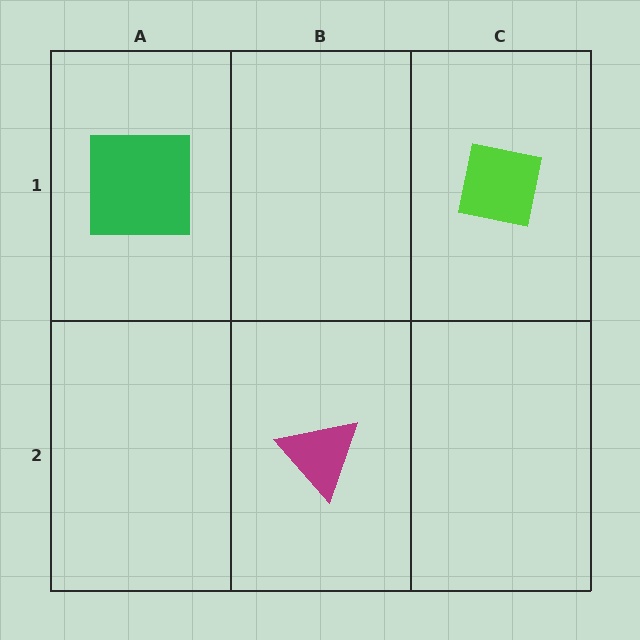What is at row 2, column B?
A magenta triangle.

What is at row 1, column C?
A lime square.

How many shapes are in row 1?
2 shapes.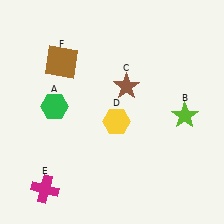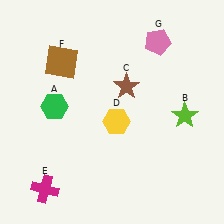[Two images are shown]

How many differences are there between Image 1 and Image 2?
There is 1 difference between the two images.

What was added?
A pink pentagon (G) was added in Image 2.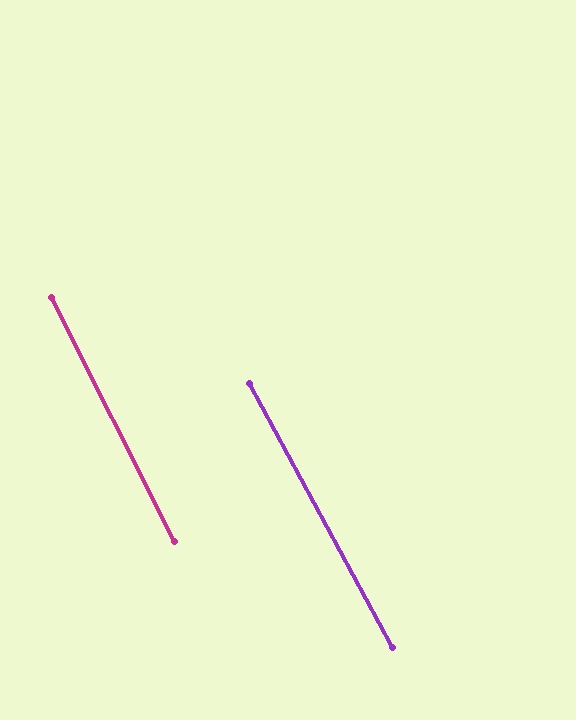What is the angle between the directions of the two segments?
Approximately 2 degrees.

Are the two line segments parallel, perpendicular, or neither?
Parallel — their directions differ by only 1.8°.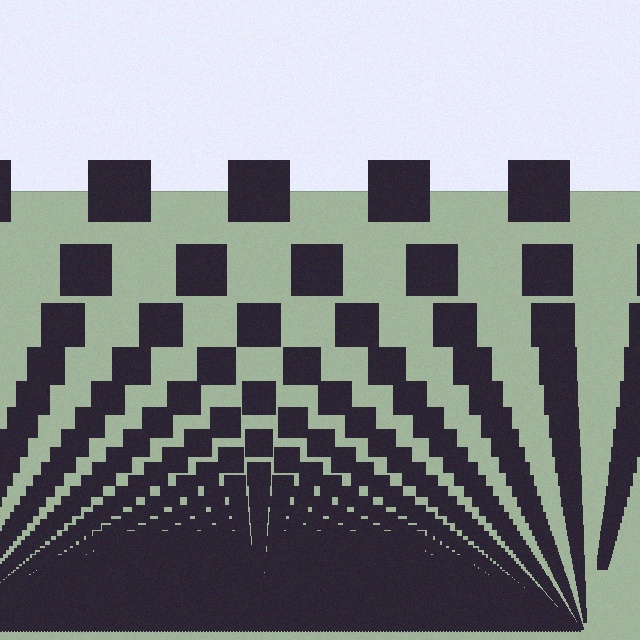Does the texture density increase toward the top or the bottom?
Density increases toward the bottom.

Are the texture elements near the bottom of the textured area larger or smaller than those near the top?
Smaller. The gradient is inverted — elements near the bottom are smaller and denser.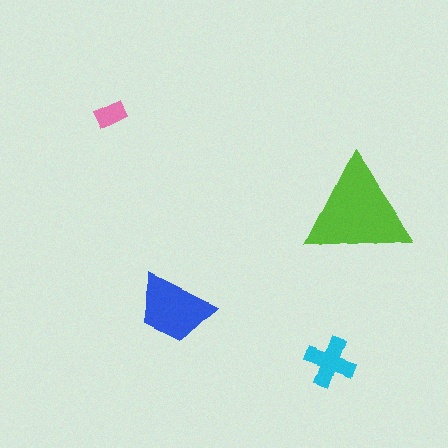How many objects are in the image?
There are 4 objects in the image.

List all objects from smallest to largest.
The pink rectangle, the cyan cross, the blue trapezoid, the lime triangle.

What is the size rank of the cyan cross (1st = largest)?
3rd.